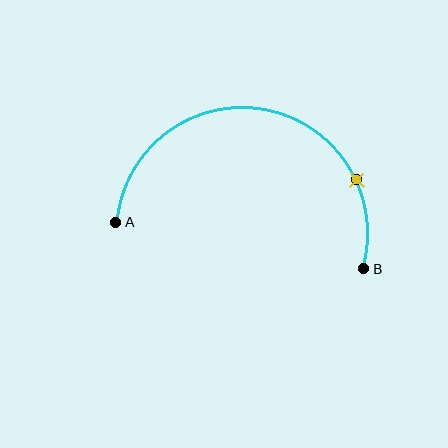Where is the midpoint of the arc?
The arc midpoint is the point on the curve farthest from the straight line joining A and B. It sits above that line.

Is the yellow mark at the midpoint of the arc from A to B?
No. The yellow mark lies on the arc but is closer to endpoint B. The arc midpoint would be at the point on the curve equidistant along the arc from both A and B.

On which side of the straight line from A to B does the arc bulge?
The arc bulges above the straight line connecting A and B.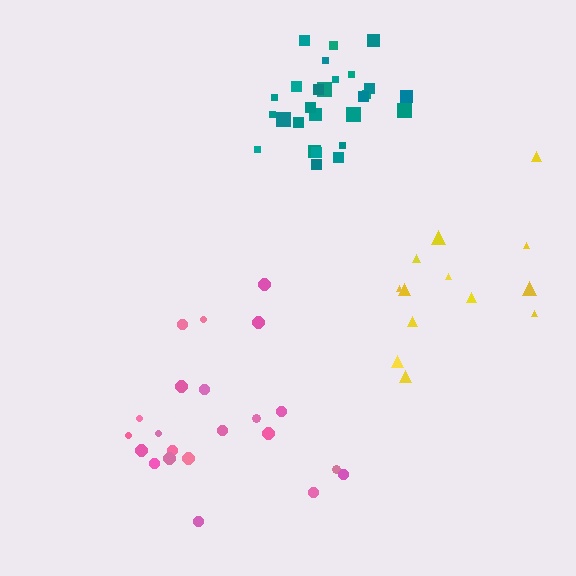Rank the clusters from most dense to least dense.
teal, yellow, pink.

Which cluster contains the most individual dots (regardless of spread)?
Teal (27).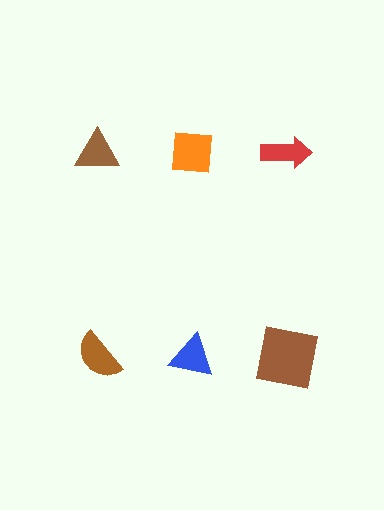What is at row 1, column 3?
A red arrow.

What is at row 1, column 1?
A brown triangle.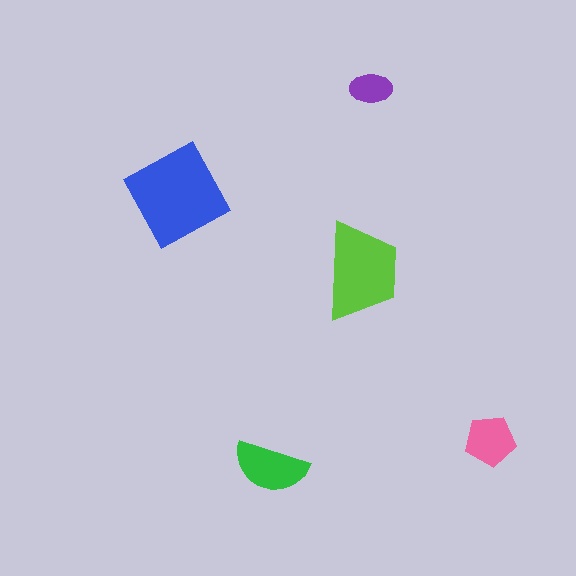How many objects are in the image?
There are 5 objects in the image.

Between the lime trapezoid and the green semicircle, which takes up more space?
The lime trapezoid.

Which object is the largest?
The blue diamond.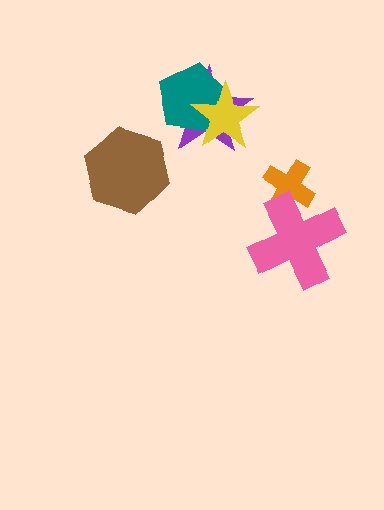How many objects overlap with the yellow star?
2 objects overlap with the yellow star.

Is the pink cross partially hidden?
No, no other shape covers it.